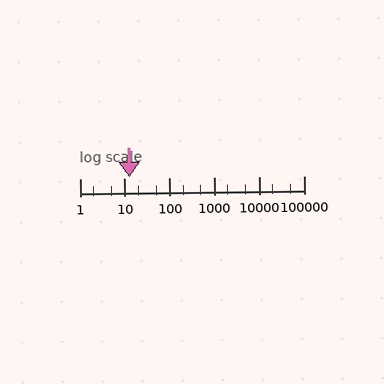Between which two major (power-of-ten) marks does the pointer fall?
The pointer is between 10 and 100.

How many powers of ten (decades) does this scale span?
The scale spans 5 decades, from 1 to 100000.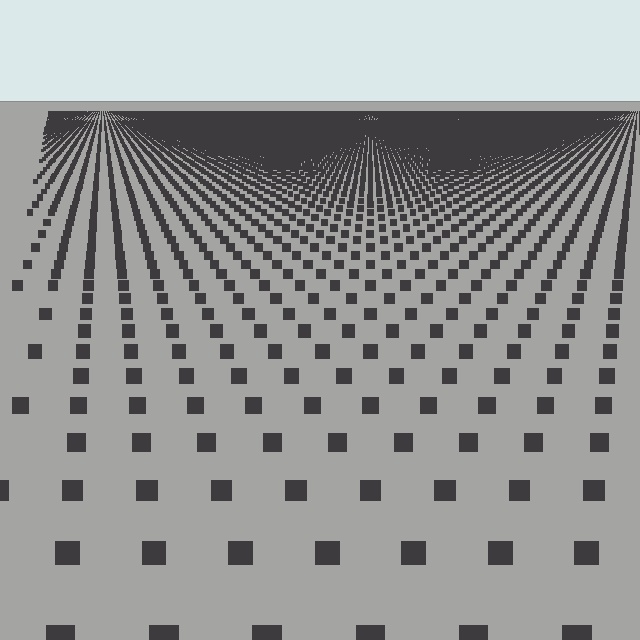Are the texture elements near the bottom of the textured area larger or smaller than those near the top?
Larger. Near the bottom, elements are closer to the viewer and appear at a bigger on-screen size.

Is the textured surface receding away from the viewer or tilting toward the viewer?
The surface is receding away from the viewer. Texture elements get smaller and denser toward the top.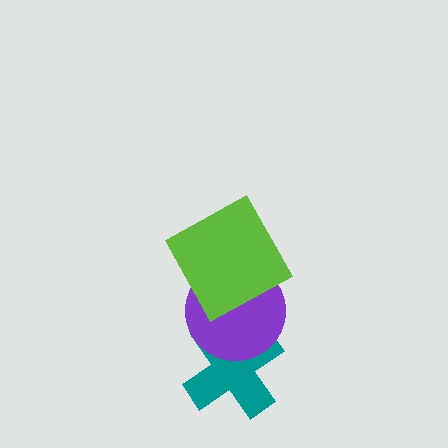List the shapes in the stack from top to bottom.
From top to bottom: the lime square, the purple circle, the teal cross.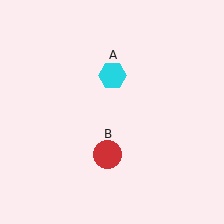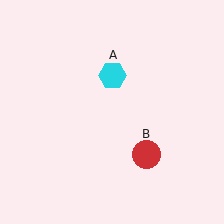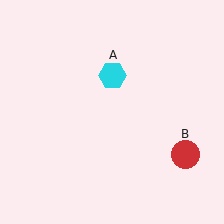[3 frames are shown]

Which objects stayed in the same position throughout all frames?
Cyan hexagon (object A) remained stationary.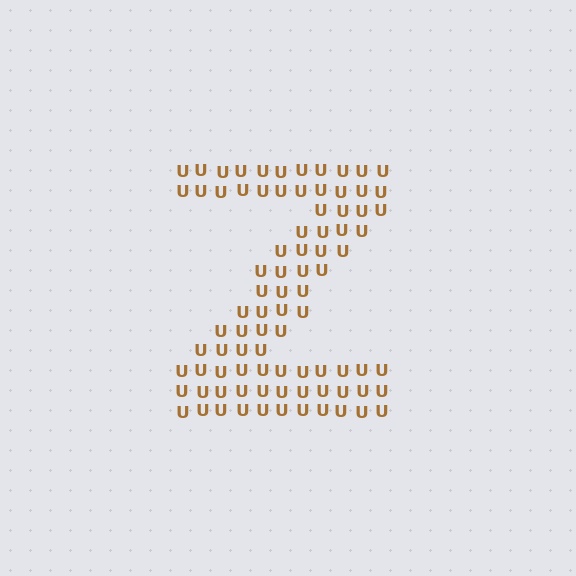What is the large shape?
The large shape is the letter Z.